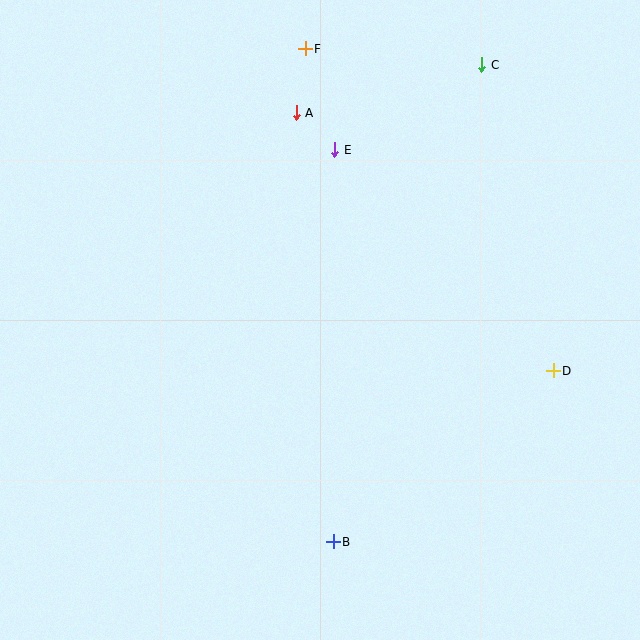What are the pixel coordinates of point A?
Point A is at (296, 113).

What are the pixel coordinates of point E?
Point E is at (335, 150).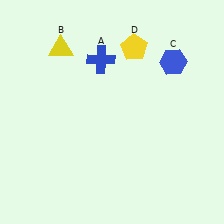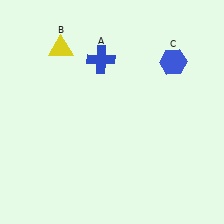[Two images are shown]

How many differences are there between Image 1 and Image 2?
There is 1 difference between the two images.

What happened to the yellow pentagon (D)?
The yellow pentagon (D) was removed in Image 2. It was in the top-right area of Image 1.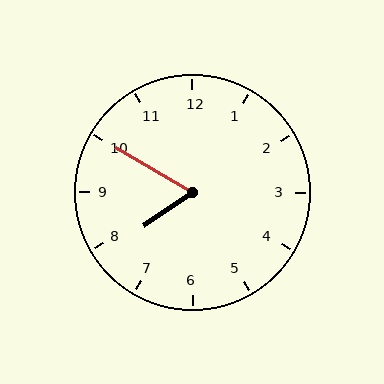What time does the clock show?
7:50.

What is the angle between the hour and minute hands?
Approximately 65 degrees.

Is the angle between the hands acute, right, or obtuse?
It is acute.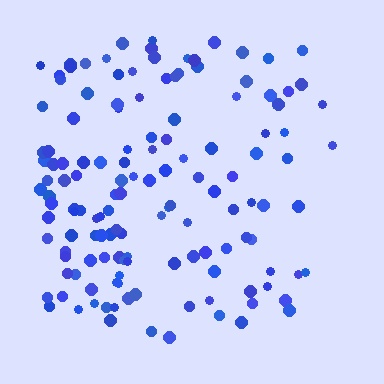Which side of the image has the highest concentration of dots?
The left.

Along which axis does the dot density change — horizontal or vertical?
Horizontal.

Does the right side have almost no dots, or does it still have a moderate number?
Still a moderate number, just noticeably fewer than the left.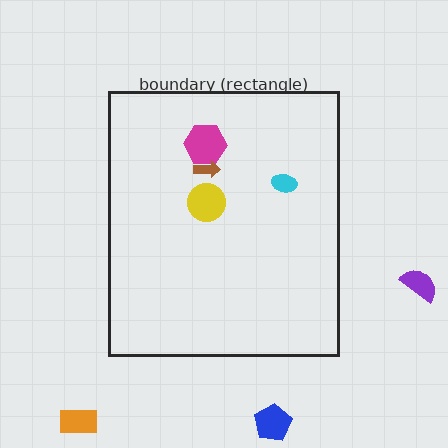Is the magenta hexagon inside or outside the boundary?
Inside.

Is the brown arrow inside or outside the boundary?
Inside.